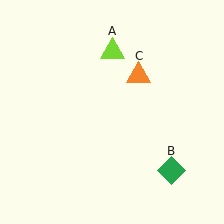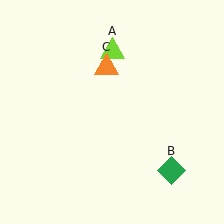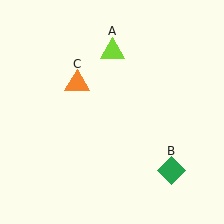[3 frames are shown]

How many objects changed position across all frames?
1 object changed position: orange triangle (object C).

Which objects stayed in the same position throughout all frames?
Lime triangle (object A) and green diamond (object B) remained stationary.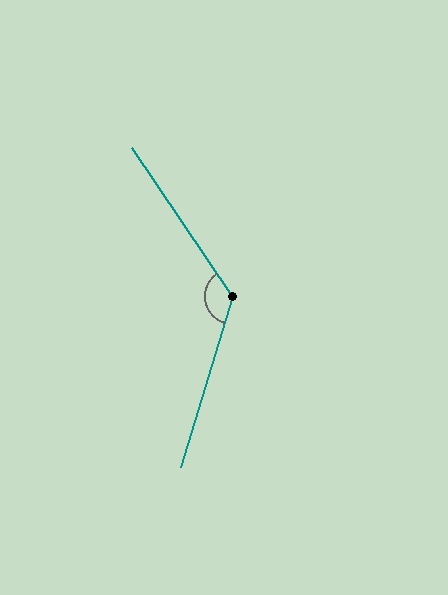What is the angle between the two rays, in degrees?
Approximately 129 degrees.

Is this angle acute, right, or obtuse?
It is obtuse.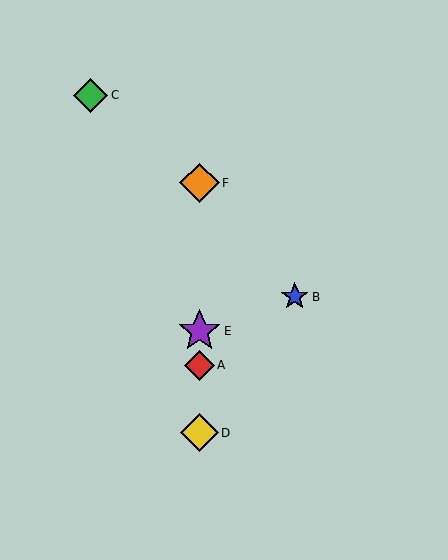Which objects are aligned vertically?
Objects A, D, E, F are aligned vertically.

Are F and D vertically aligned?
Yes, both are at x≈199.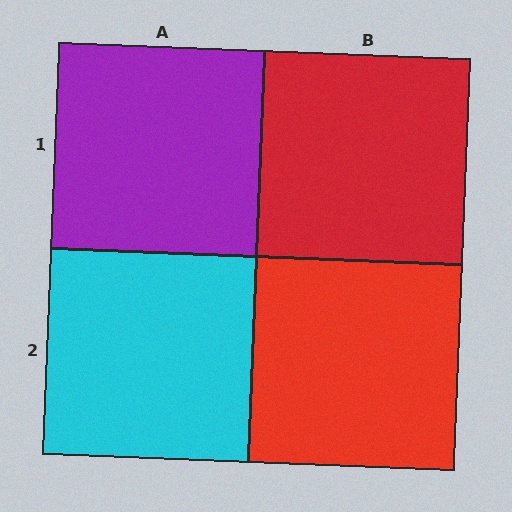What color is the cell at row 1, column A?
Purple.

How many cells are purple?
1 cell is purple.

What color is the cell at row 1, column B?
Red.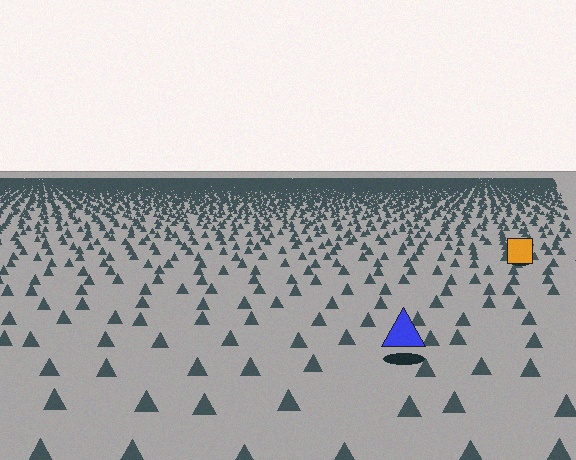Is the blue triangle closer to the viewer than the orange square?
Yes. The blue triangle is closer — you can tell from the texture gradient: the ground texture is coarser near it.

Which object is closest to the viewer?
The blue triangle is closest. The texture marks near it are larger and more spread out.